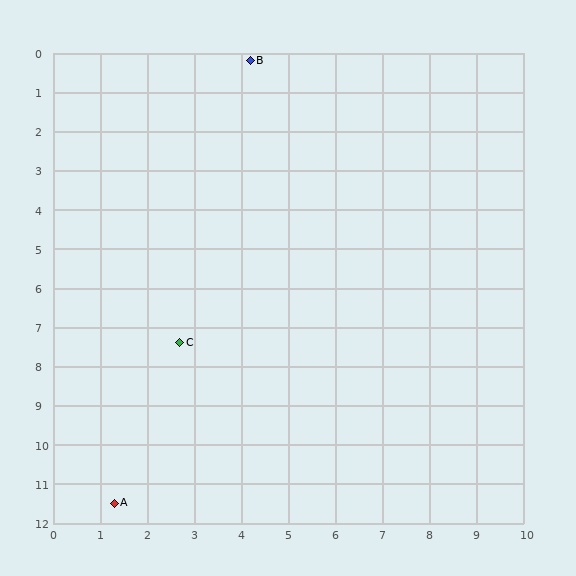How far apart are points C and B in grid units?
Points C and B are about 7.4 grid units apart.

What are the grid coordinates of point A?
Point A is at approximately (1.3, 11.5).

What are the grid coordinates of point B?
Point B is at approximately (4.2, 0.2).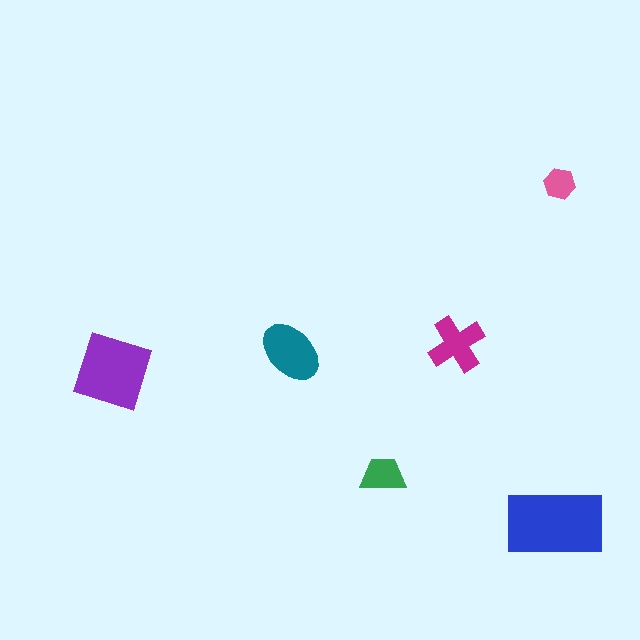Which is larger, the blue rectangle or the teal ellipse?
The blue rectangle.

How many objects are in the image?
There are 6 objects in the image.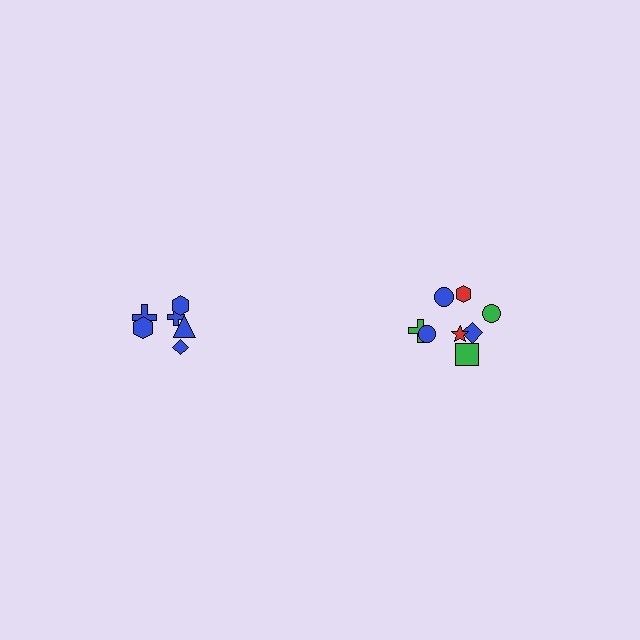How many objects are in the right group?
There are 8 objects.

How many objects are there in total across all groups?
There are 14 objects.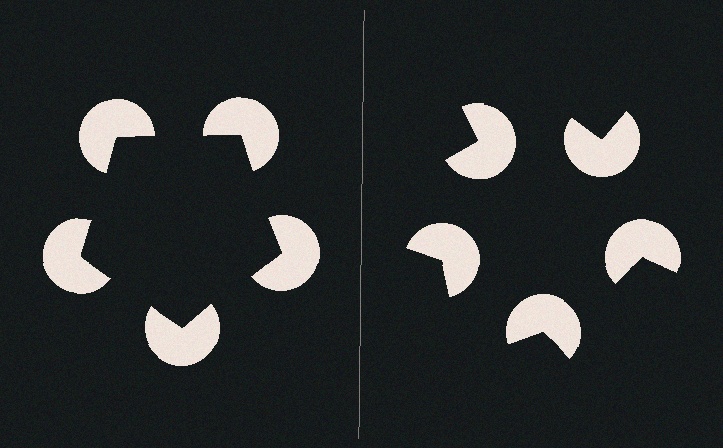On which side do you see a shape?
An illusory pentagon appears on the left side. On the right side the wedge cuts are rotated, so no coherent shape forms.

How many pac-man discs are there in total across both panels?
10 — 5 on each side.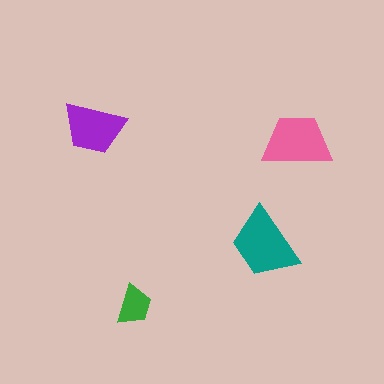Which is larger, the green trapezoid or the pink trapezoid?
The pink one.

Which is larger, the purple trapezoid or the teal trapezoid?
The teal one.